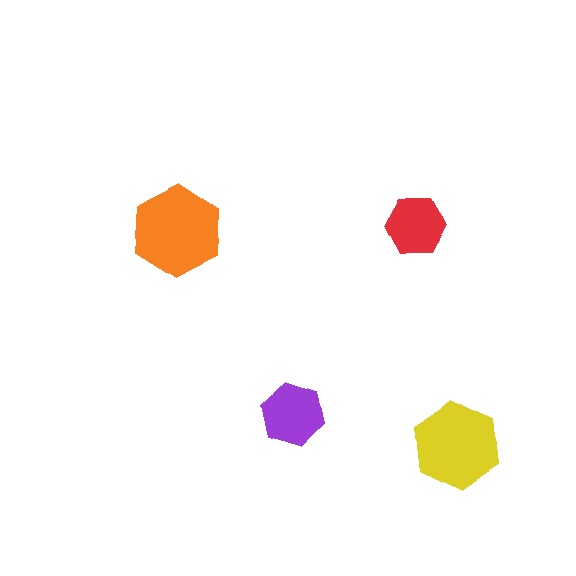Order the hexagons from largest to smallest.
the orange one, the yellow one, the purple one, the red one.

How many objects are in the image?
There are 4 objects in the image.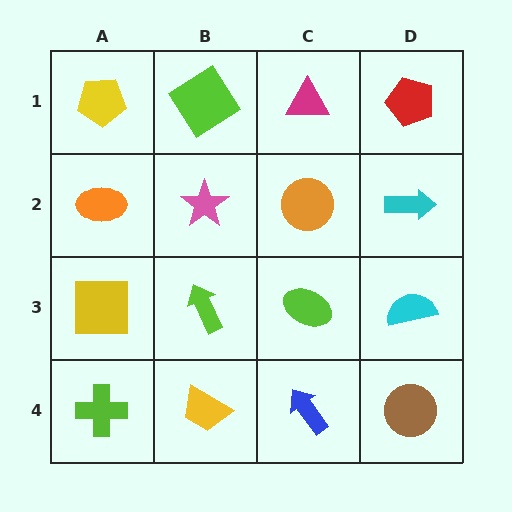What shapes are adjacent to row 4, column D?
A cyan semicircle (row 3, column D), a blue arrow (row 4, column C).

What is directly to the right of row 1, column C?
A red pentagon.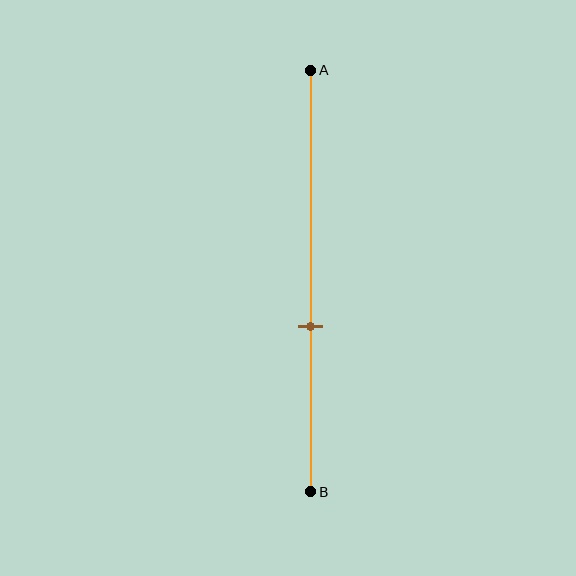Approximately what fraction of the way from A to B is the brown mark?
The brown mark is approximately 60% of the way from A to B.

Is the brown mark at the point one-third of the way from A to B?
No, the mark is at about 60% from A, not at the 33% one-third point.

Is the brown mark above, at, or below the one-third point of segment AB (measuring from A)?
The brown mark is below the one-third point of segment AB.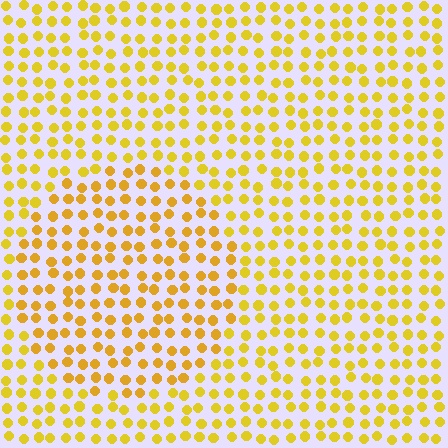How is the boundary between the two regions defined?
The boundary is defined purely by a slight shift in hue (about 13 degrees). Spacing, size, and orientation are identical on both sides.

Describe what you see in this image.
The image is filled with small yellow elements in a uniform arrangement. A circle-shaped region is visible where the elements are tinted to a slightly different hue, forming a subtle color boundary.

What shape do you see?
I see a circle.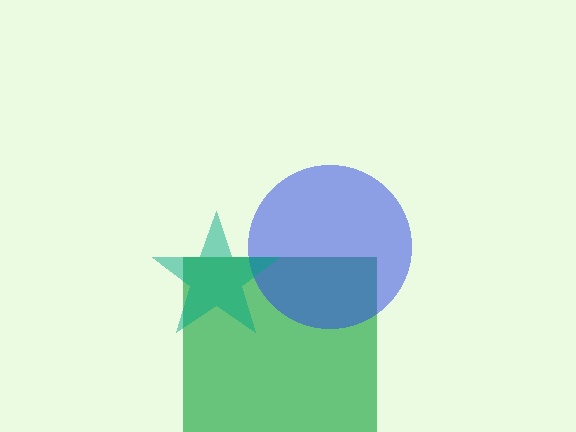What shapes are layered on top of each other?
The layered shapes are: a green square, a blue circle, a teal star.